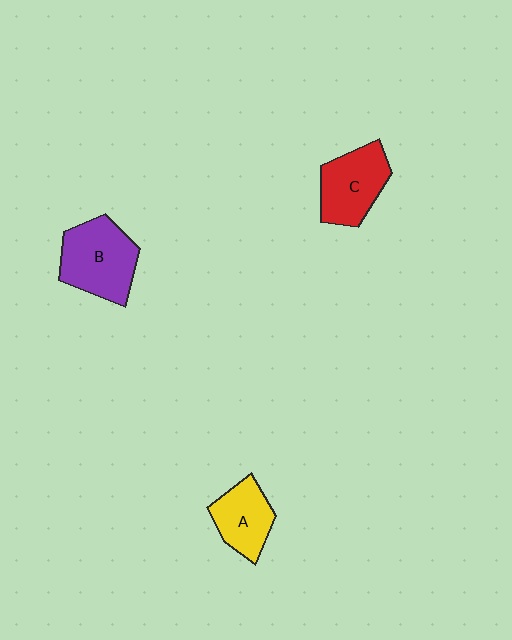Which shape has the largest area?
Shape B (purple).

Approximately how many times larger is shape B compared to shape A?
Approximately 1.5 times.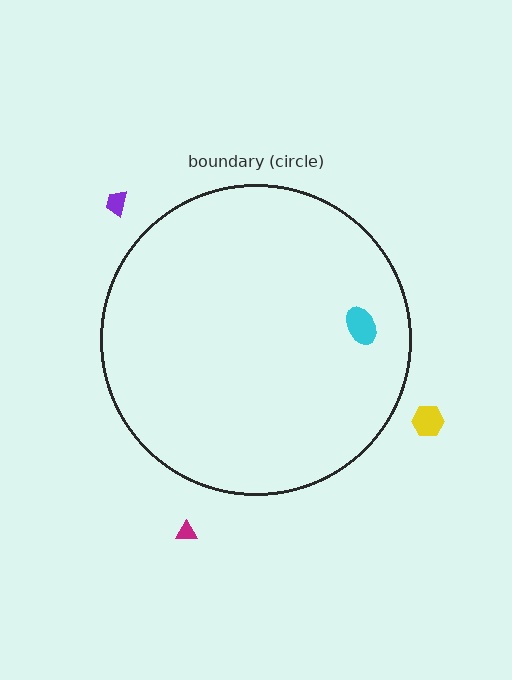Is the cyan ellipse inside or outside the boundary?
Inside.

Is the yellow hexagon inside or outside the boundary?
Outside.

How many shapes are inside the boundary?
1 inside, 3 outside.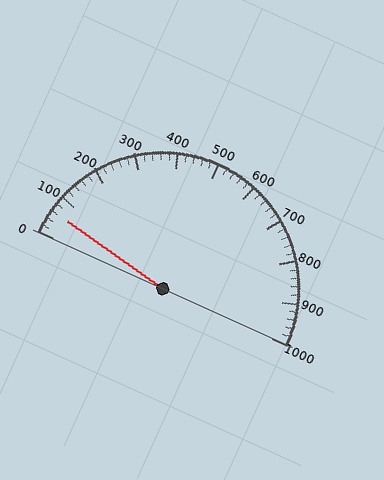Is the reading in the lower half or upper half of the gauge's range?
The reading is in the lower half of the range (0 to 1000).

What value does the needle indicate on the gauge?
The needle indicates approximately 60.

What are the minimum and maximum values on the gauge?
The gauge ranges from 0 to 1000.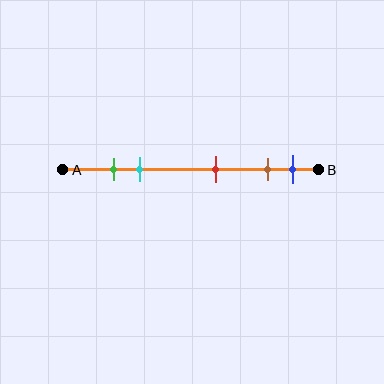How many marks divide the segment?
There are 5 marks dividing the segment.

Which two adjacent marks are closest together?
The green and cyan marks are the closest adjacent pair.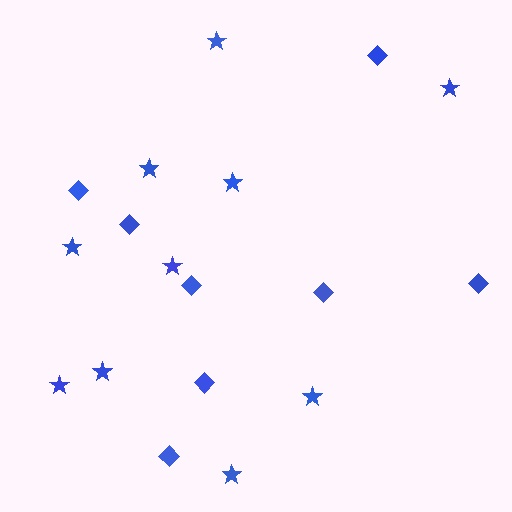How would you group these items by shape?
There are 2 groups: one group of stars (10) and one group of diamonds (8).